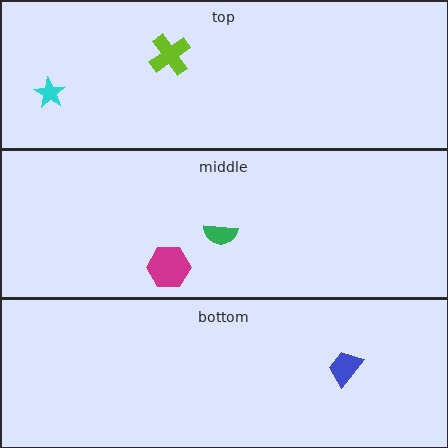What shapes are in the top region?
The cyan star, the lime cross.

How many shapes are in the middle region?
2.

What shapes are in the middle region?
The magenta hexagon, the green semicircle.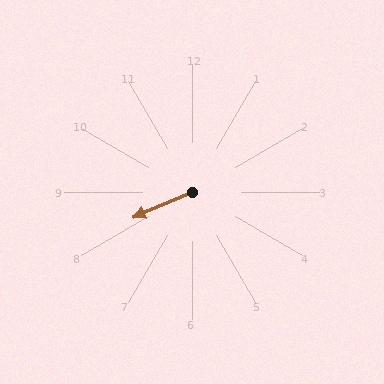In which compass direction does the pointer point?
Southwest.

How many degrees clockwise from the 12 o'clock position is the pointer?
Approximately 247 degrees.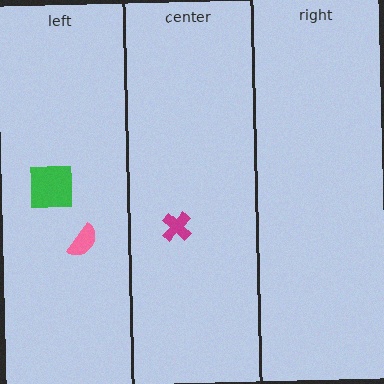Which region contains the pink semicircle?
The left region.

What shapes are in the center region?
The magenta cross.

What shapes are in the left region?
The pink semicircle, the green square.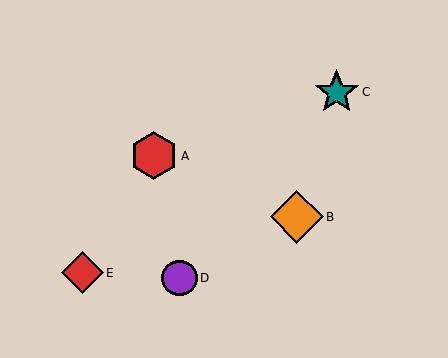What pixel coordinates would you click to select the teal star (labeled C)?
Click at (337, 92) to select the teal star C.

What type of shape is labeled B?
Shape B is an orange diamond.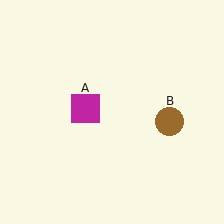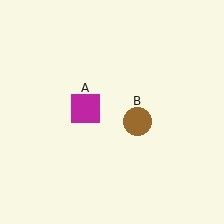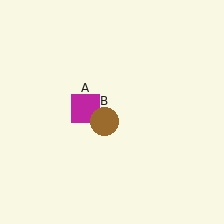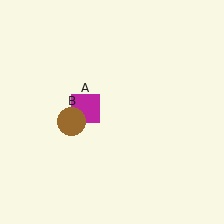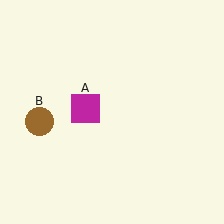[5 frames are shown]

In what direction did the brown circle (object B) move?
The brown circle (object B) moved left.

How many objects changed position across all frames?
1 object changed position: brown circle (object B).